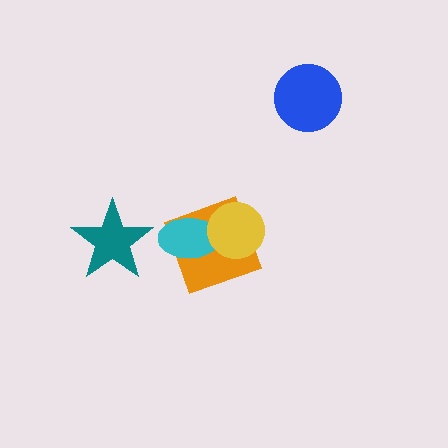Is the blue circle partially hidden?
No, no other shape covers it.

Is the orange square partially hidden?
Yes, it is partially covered by another shape.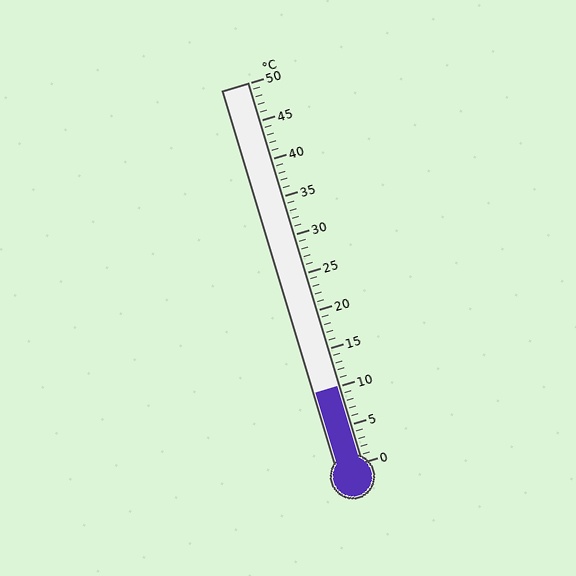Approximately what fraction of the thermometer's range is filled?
The thermometer is filled to approximately 20% of its range.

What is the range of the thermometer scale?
The thermometer scale ranges from 0°C to 50°C.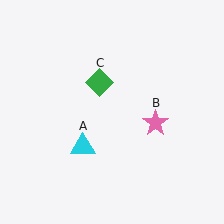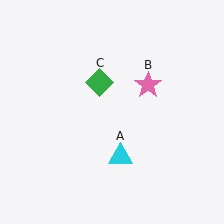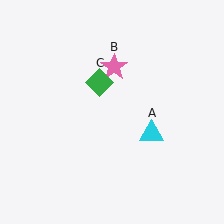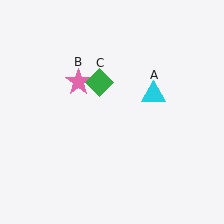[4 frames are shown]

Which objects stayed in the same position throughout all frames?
Green diamond (object C) remained stationary.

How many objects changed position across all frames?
2 objects changed position: cyan triangle (object A), pink star (object B).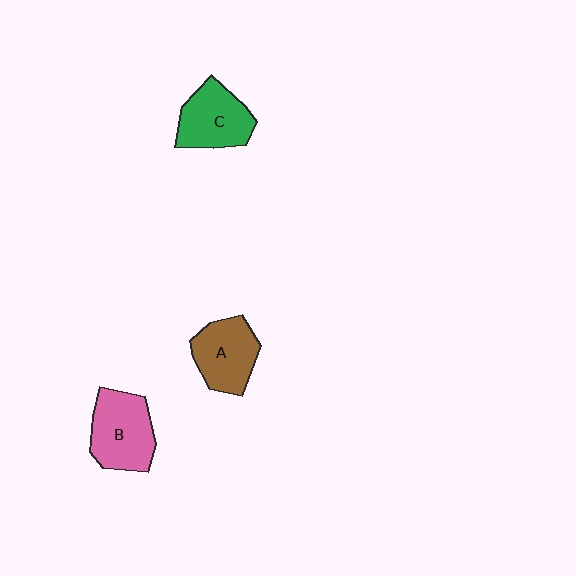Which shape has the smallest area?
Shape A (brown).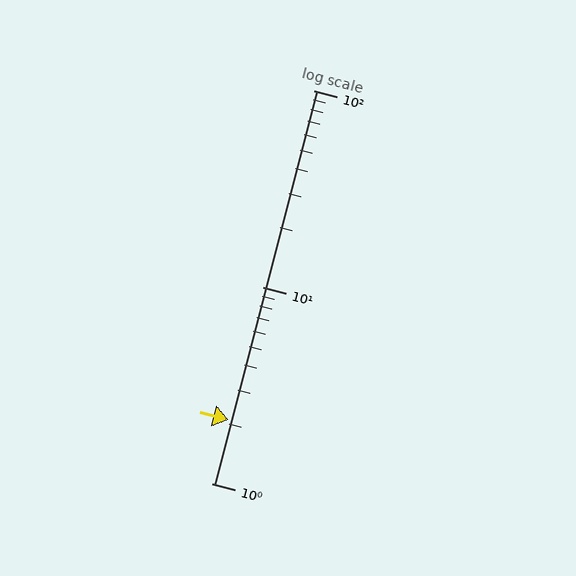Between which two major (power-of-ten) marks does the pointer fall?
The pointer is between 1 and 10.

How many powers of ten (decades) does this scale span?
The scale spans 2 decades, from 1 to 100.